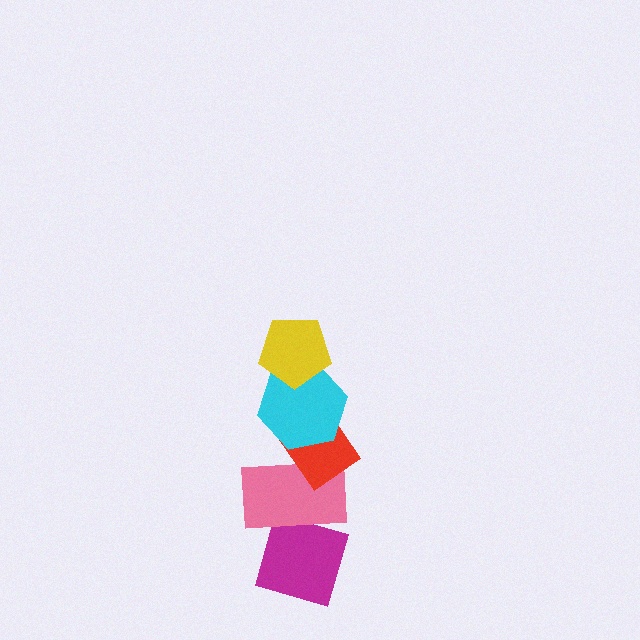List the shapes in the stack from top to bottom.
From top to bottom: the yellow pentagon, the cyan hexagon, the red rectangle, the pink rectangle, the magenta diamond.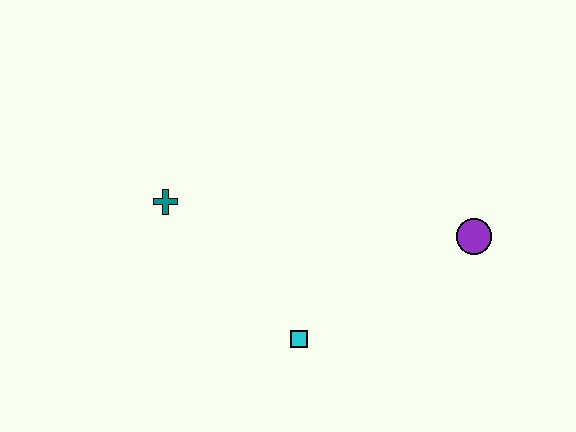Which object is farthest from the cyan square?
The purple circle is farthest from the cyan square.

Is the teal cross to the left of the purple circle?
Yes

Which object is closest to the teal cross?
The cyan square is closest to the teal cross.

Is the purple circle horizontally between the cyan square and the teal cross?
No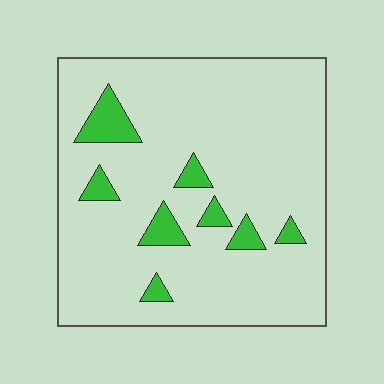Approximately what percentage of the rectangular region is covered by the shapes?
Approximately 10%.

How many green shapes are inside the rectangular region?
8.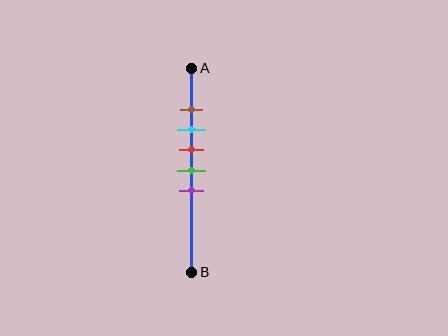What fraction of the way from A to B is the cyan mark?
The cyan mark is approximately 30% (0.3) of the way from A to B.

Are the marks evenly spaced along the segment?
Yes, the marks are approximately evenly spaced.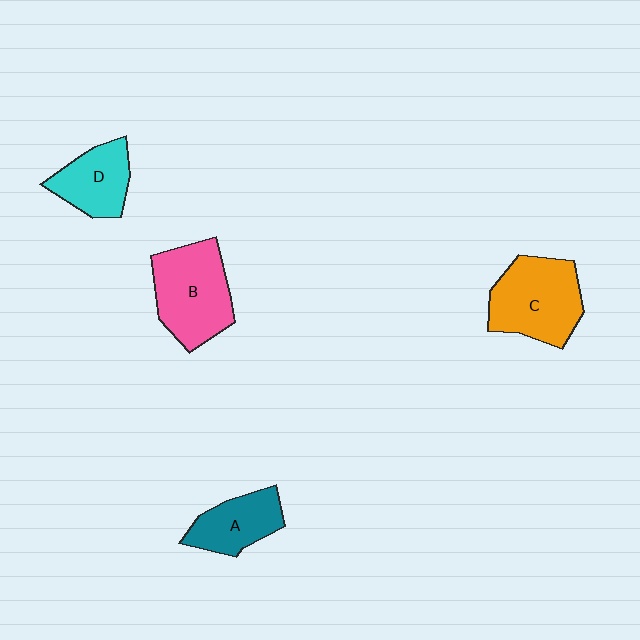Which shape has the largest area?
Shape C (orange).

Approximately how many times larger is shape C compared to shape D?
Approximately 1.5 times.